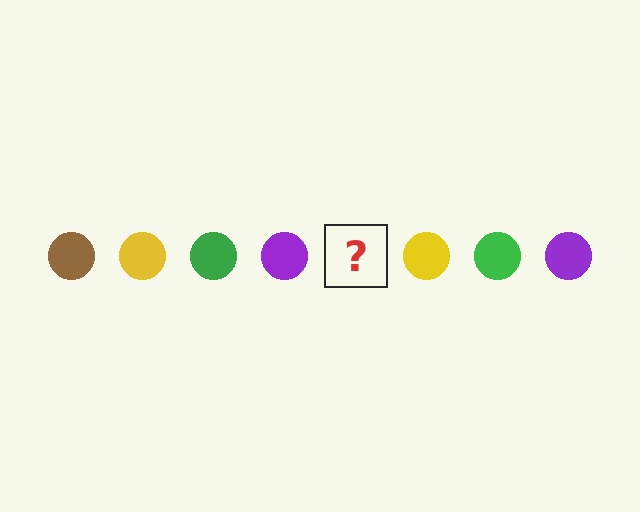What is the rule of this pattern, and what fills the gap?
The rule is that the pattern cycles through brown, yellow, green, purple circles. The gap should be filled with a brown circle.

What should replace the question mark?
The question mark should be replaced with a brown circle.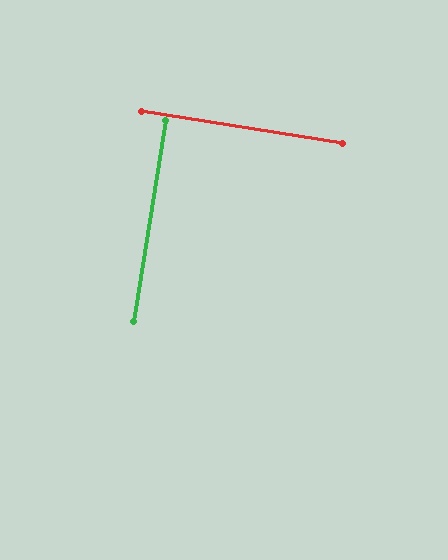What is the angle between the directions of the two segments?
Approximately 90 degrees.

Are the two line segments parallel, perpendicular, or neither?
Perpendicular — they meet at approximately 90°.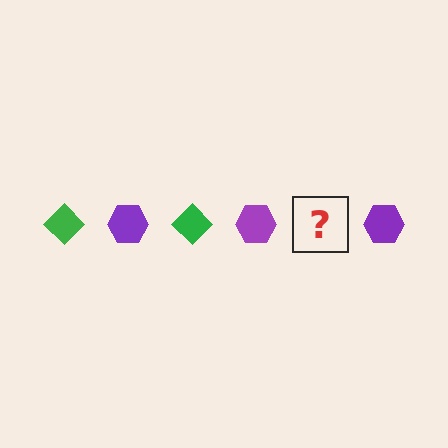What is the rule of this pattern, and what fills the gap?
The rule is that the pattern alternates between green diamond and purple hexagon. The gap should be filled with a green diamond.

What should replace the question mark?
The question mark should be replaced with a green diamond.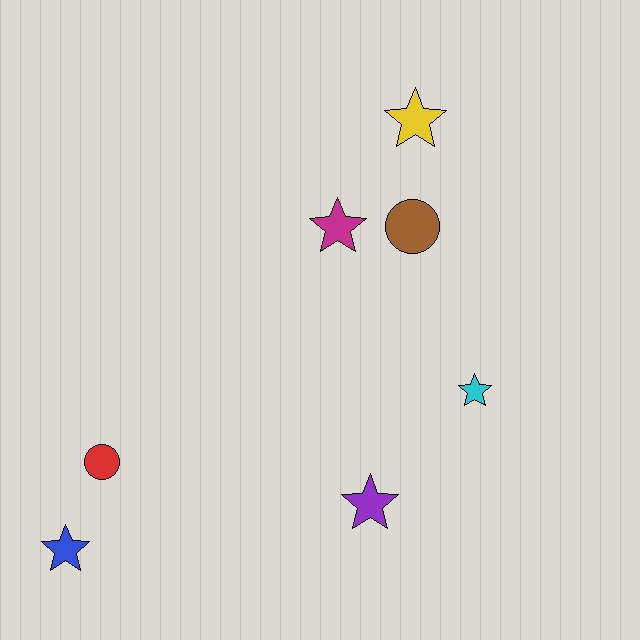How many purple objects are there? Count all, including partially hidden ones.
There is 1 purple object.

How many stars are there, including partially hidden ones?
There are 5 stars.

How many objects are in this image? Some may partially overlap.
There are 7 objects.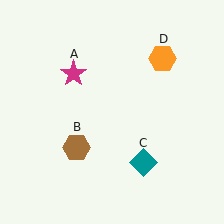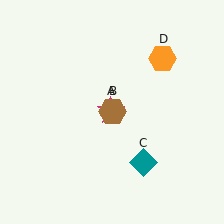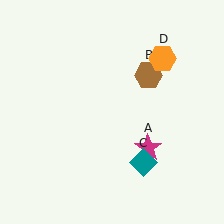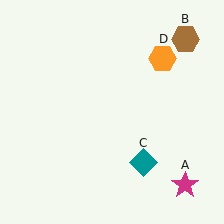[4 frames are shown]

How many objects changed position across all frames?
2 objects changed position: magenta star (object A), brown hexagon (object B).